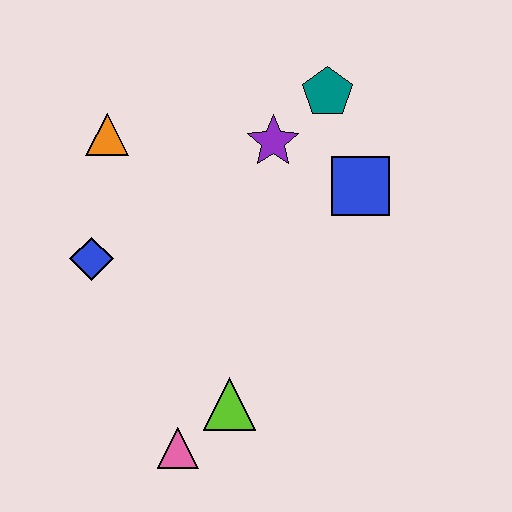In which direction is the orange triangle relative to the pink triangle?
The orange triangle is above the pink triangle.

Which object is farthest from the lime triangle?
The teal pentagon is farthest from the lime triangle.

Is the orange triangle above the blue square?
Yes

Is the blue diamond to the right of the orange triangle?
No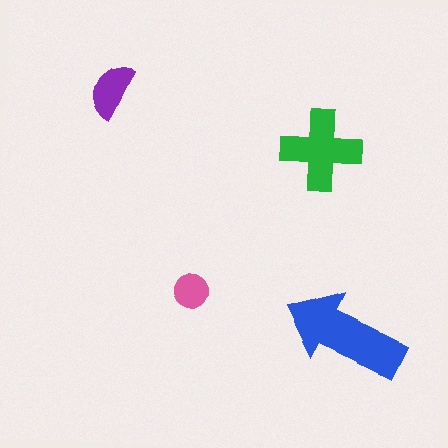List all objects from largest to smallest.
The blue arrow, the green cross, the purple semicircle, the pink circle.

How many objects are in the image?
There are 4 objects in the image.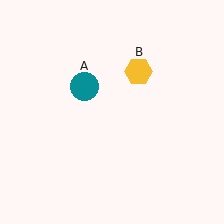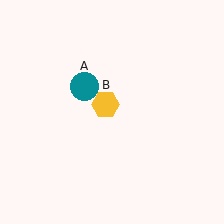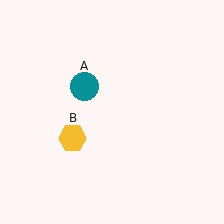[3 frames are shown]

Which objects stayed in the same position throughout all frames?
Teal circle (object A) remained stationary.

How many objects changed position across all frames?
1 object changed position: yellow hexagon (object B).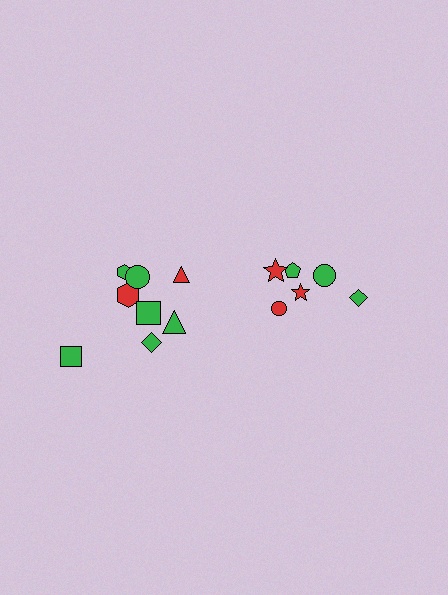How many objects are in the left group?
There are 8 objects.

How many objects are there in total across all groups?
There are 14 objects.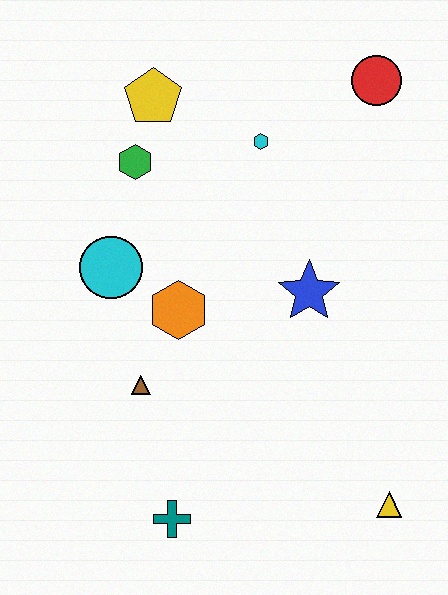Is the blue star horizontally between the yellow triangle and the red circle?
No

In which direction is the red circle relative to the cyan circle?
The red circle is to the right of the cyan circle.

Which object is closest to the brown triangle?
The orange hexagon is closest to the brown triangle.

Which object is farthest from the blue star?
The teal cross is farthest from the blue star.